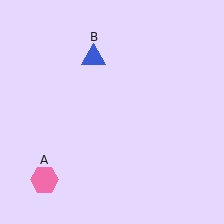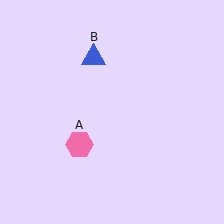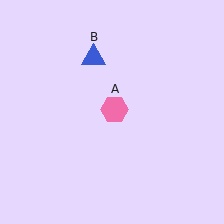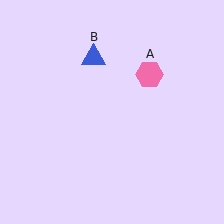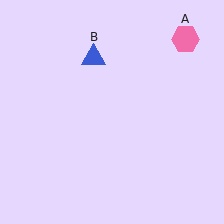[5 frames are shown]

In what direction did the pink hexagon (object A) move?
The pink hexagon (object A) moved up and to the right.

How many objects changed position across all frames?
1 object changed position: pink hexagon (object A).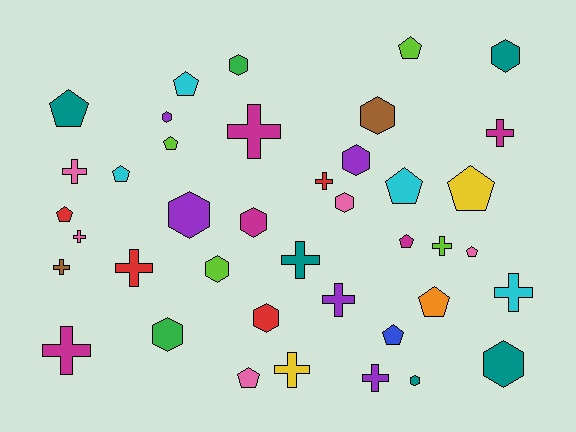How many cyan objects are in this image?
There are 4 cyan objects.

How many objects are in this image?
There are 40 objects.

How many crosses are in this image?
There are 14 crosses.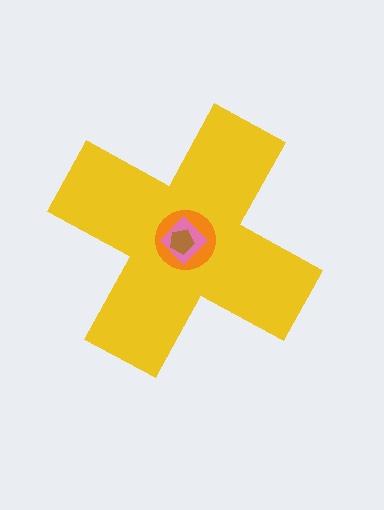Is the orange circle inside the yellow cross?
Yes.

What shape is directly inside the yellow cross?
The orange circle.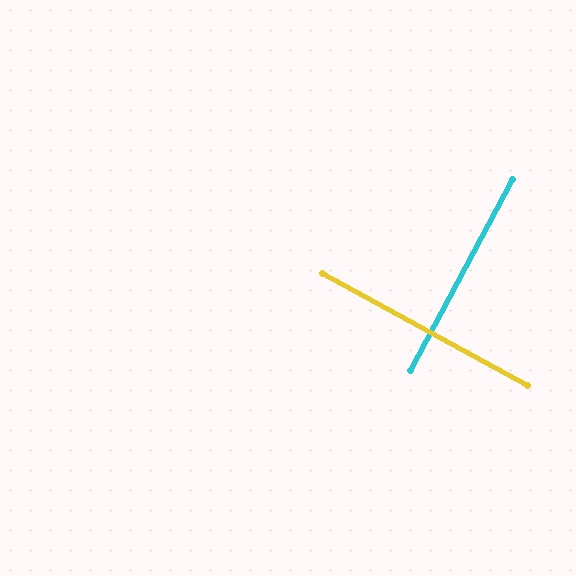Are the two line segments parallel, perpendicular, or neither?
Perpendicular — they meet at approximately 90°.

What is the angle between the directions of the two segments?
Approximately 90 degrees.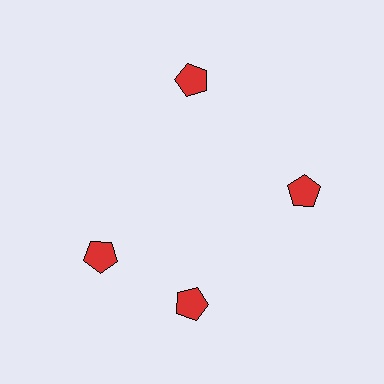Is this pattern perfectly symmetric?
No. The 4 red pentagons are arranged in a ring, but one element near the 9 o'clock position is rotated out of alignment along the ring, breaking the 4-fold rotational symmetry.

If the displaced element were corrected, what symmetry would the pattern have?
It would have 4-fold rotational symmetry — the pattern would map onto itself every 90 degrees.